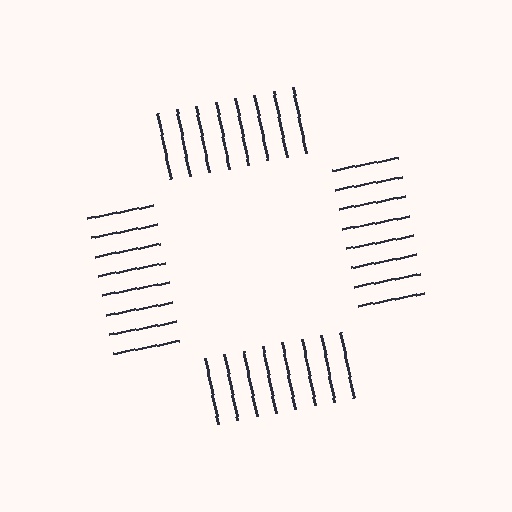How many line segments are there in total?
32 — 8 along each of the 4 edges.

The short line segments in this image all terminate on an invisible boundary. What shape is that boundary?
An illusory square — the line segments terminate on its edges but no continuous stroke is drawn.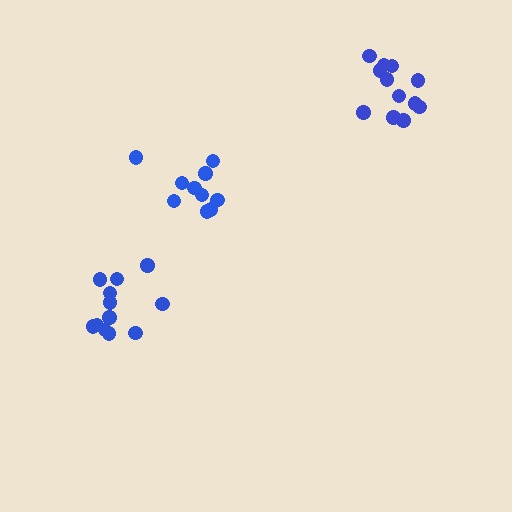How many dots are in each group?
Group 1: 10 dots, Group 2: 12 dots, Group 3: 12 dots (34 total).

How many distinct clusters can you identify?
There are 3 distinct clusters.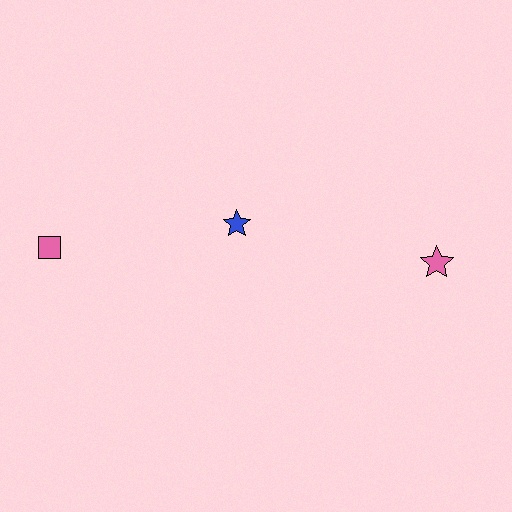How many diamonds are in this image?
There are no diamonds.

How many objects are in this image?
There are 3 objects.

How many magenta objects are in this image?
There are no magenta objects.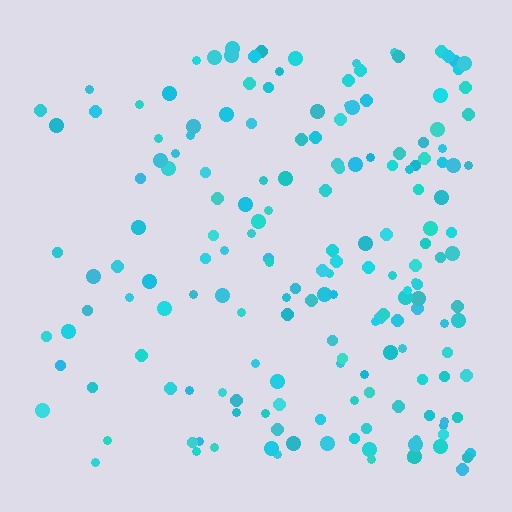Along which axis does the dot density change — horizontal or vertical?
Horizontal.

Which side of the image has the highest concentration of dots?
The right.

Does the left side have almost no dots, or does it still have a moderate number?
Still a moderate number, just noticeably fewer than the right.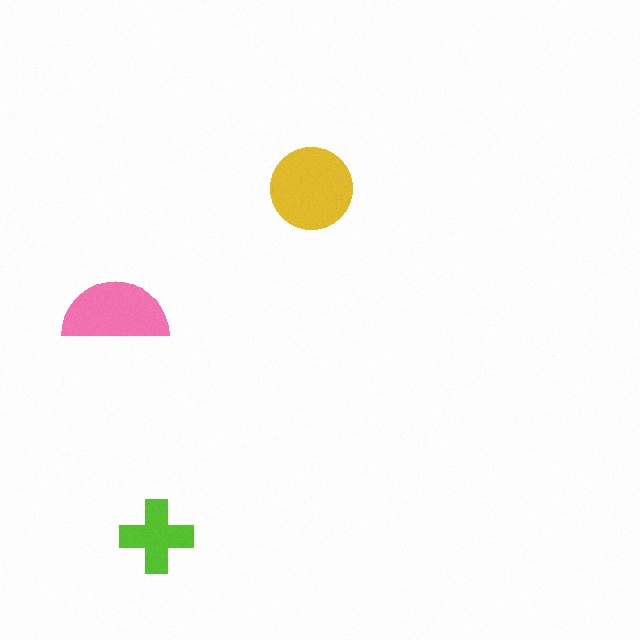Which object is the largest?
The yellow circle.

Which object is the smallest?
The lime cross.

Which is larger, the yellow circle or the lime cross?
The yellow circle.